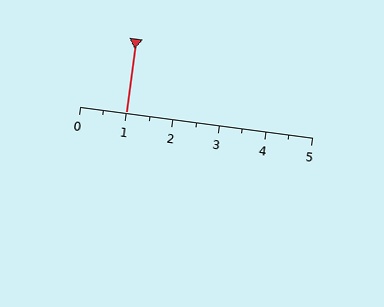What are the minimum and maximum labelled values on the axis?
The axis runs from 0 to 5.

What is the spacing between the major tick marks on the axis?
The major ticks are spaced 1 apart.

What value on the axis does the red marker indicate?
The marker indicates approximately 1.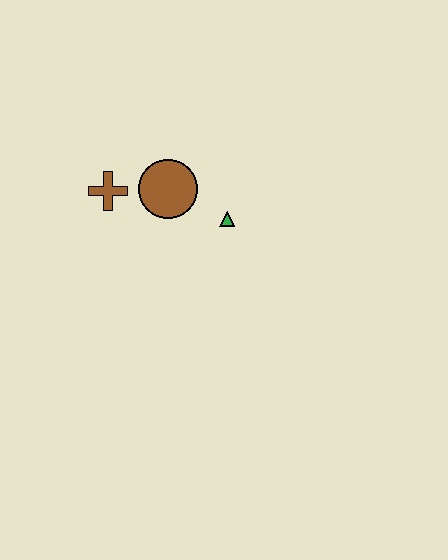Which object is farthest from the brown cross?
The green triangle is farthest from the brown cross.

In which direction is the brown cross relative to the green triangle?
The brown cross is to the left of the green triangle.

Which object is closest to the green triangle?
The brown circle is closest to the green triangle.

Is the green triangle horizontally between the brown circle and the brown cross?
No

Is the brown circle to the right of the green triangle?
No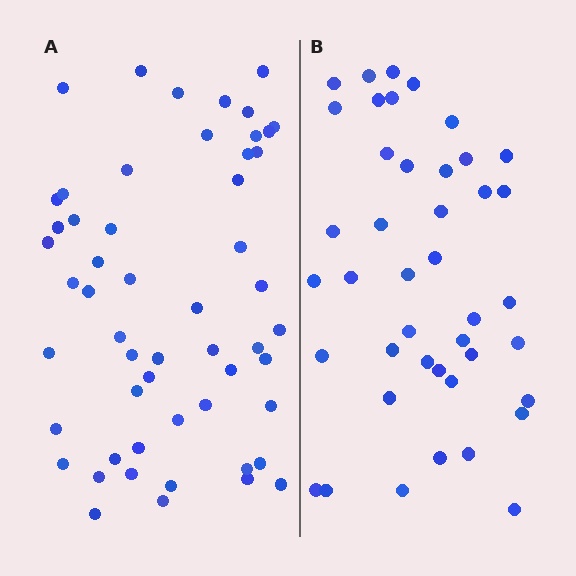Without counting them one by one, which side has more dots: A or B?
Region A (the left region) has more dots.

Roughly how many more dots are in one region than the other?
Region A has roughly 12 or so more dots than region B.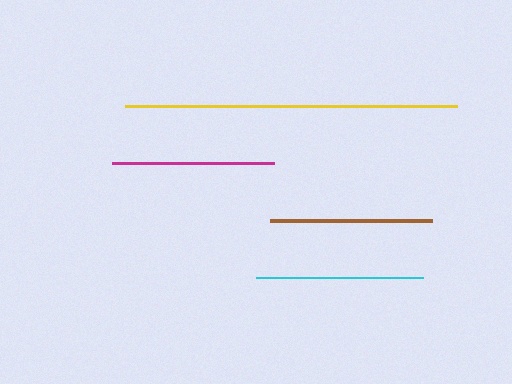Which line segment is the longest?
The yellow line is the longest at approximately 332 pixels.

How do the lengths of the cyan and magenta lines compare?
The cyan and magenta lines are approximately the same length.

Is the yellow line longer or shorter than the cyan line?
The yellow line is longer than the cyan line.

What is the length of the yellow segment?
The yellow segment is approximately 332 pixels long.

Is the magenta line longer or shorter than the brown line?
The brown line is longer than the magenta line.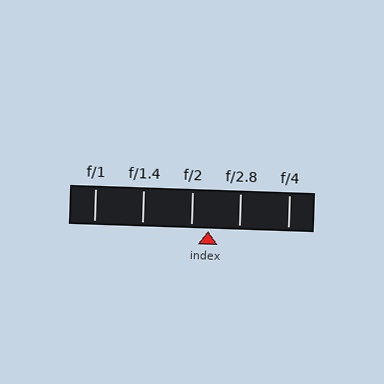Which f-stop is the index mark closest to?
The index mark is closest to f/2.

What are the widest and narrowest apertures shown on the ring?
The widest aperture shown is f/1 and the narrowest is f/4.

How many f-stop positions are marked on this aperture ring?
There are 5 f-stop positions marked.